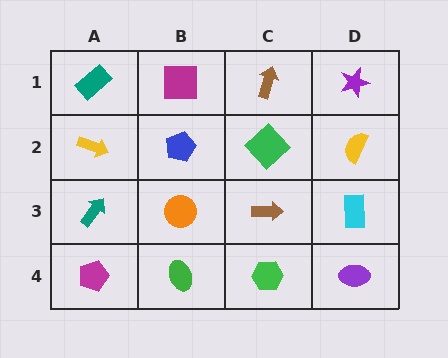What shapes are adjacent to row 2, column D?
A purple star (row 1, column D), a cyan rectangle (row 3, column D), a green diamond (row 2, column C).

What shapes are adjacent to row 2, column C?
A brown arrow (row 1, column C), a brown arrow (row 3, column C), a blue pentagon (row 2, column B), a yellow semicircle (row 2, column D).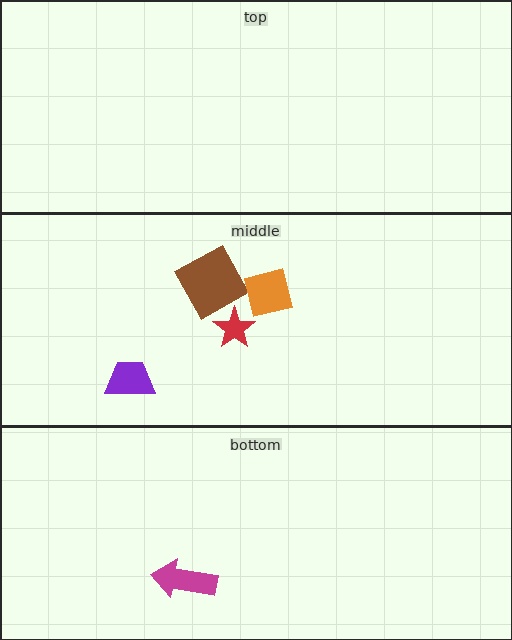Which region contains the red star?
The middle region.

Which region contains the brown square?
The middle region.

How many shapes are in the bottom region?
1.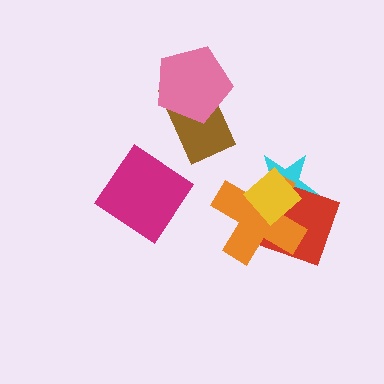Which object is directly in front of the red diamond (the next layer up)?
The orange cross is directly in front of the red diamond.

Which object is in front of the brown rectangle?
The pink pentagon is in front of the brown rectangle.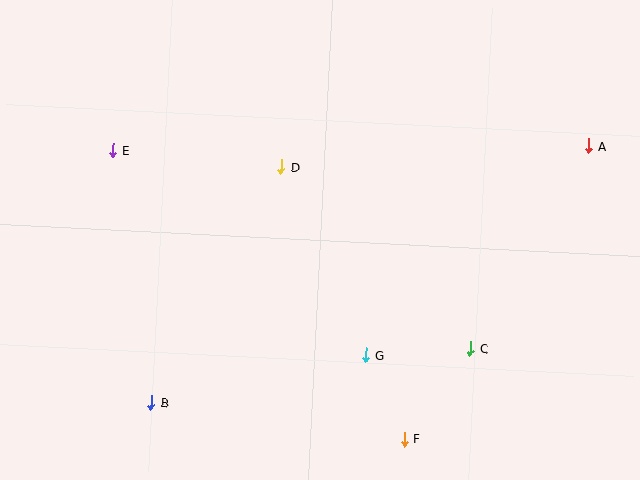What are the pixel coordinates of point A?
Point A is at (589, 146).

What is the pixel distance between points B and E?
The distance between B and E is 255 pixels.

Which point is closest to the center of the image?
Point D at (281, 167) is closest to the center.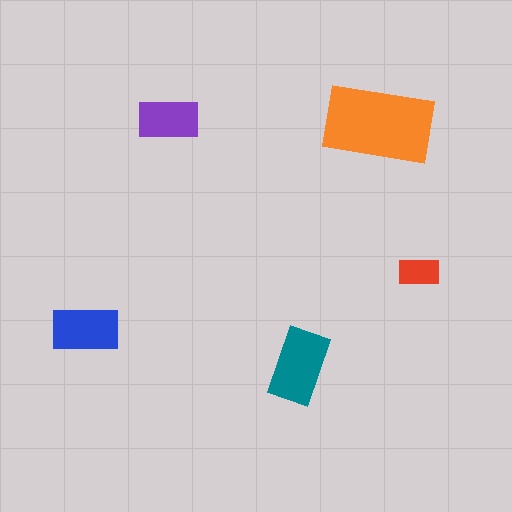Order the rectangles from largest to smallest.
the orange one, the teal one, the blue one, the purple one, the red one.